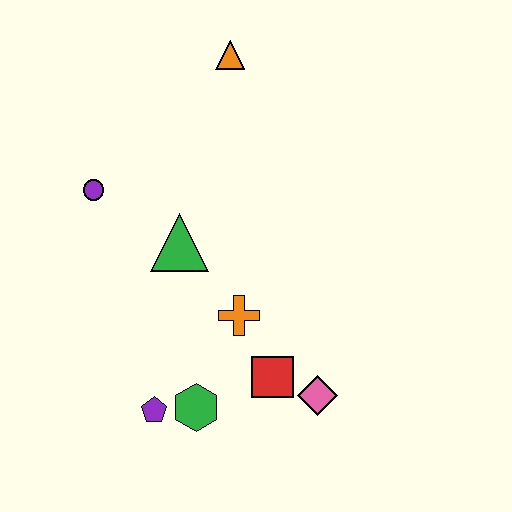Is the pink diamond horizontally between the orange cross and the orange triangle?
No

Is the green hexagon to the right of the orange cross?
No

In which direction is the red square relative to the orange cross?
The red square is below the orange cross.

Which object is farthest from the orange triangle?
The purple pentagon is farthest from the orange triangle.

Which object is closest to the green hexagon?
The purple pentagon is closest to the green hexagon.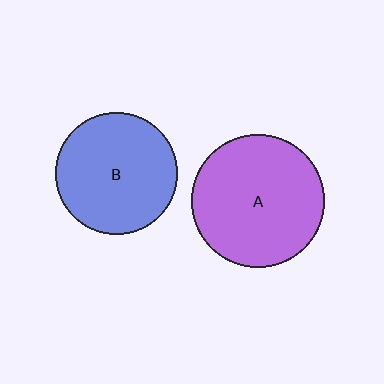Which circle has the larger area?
Circle A (purple).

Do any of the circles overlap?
No, none of the circles overlap.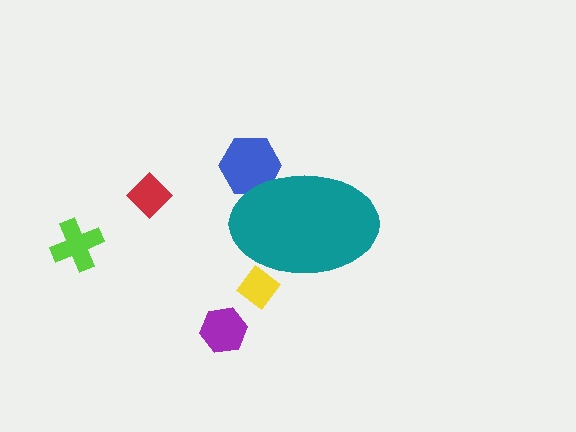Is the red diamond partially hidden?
No, the red diamond is fully visible.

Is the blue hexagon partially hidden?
Yes, the blue hexagon is partially hidden behind the teal ellipse.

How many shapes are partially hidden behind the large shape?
2 shapes are partially hidden.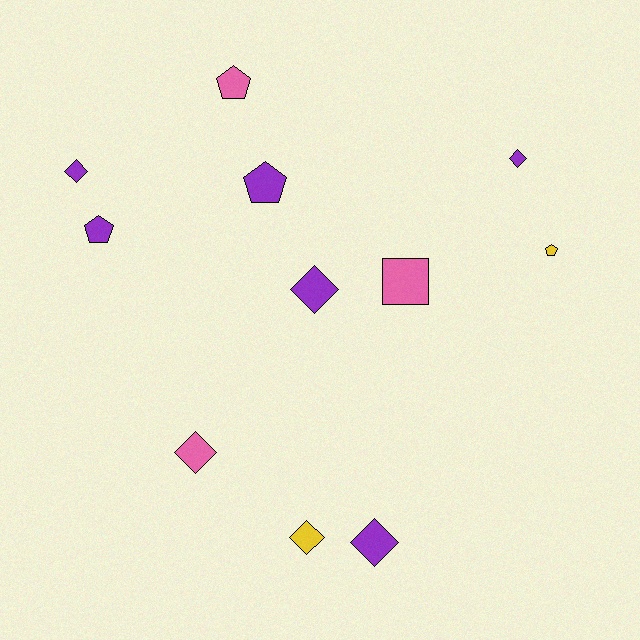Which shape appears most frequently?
Diamond, with 6 objects.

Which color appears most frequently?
Purple, with 6 objects.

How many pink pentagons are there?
There is 1 pink pentagon.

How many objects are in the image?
There are 11 objects.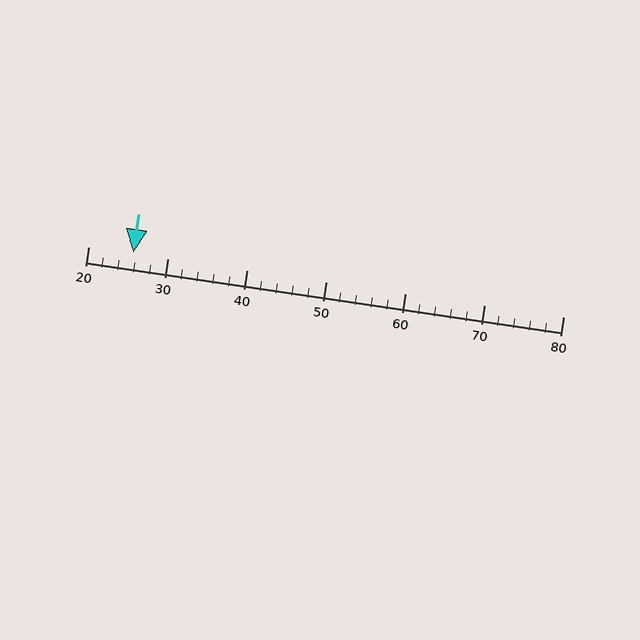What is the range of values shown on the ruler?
The ruler shows values from 20 to 80.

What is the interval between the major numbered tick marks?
The major tick marks are spaced 10 units apart.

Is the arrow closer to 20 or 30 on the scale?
The arrow is closer to 30.